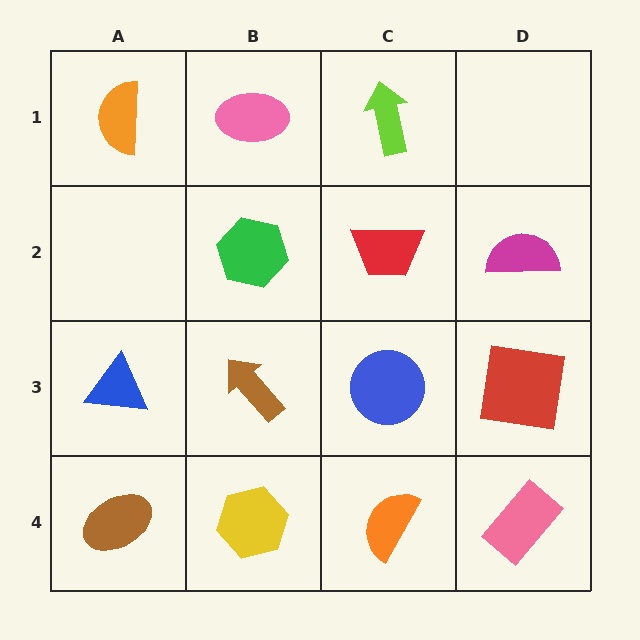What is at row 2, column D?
A magenta semicircle.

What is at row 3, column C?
A blue circle.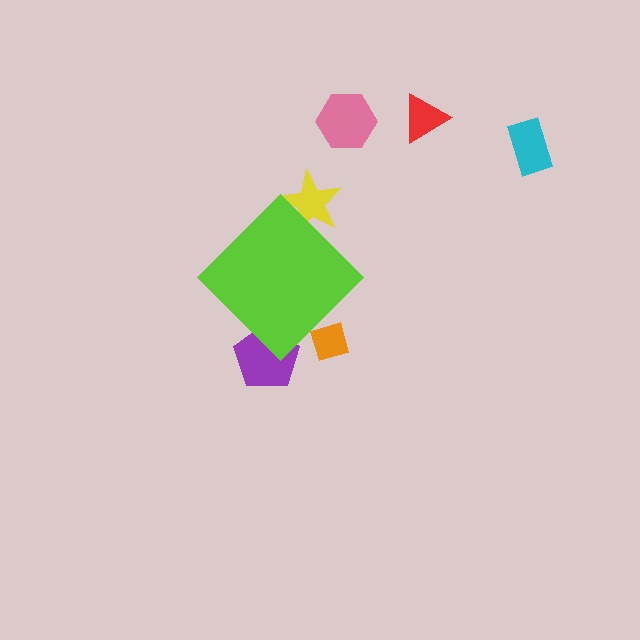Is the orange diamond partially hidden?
Yes, the orange diamond is partially hidden behind the lime diamond.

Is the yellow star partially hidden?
Yes, the yellow star is partially hidden behind the lime diamond.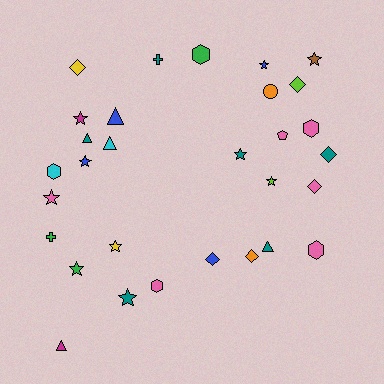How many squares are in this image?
There are no squares.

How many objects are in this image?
There are 30 objects.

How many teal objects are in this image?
There are 6 teal objects.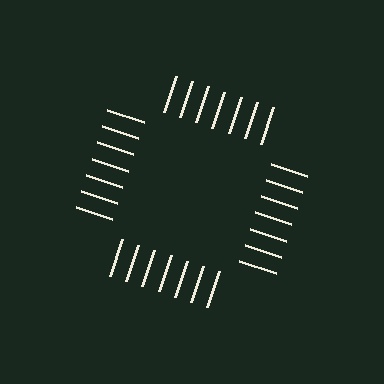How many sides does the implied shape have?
4 sides — the line-ends trace a square.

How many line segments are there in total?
28 — 7 along each of the 4 edges.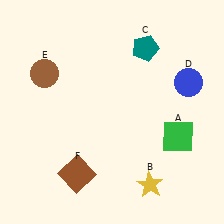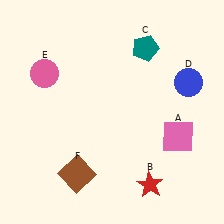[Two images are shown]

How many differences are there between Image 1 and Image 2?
There are 3 differences between the two images.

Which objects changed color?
A changed from green to pink. B changed from yellow to red. E changed from brown to pink.